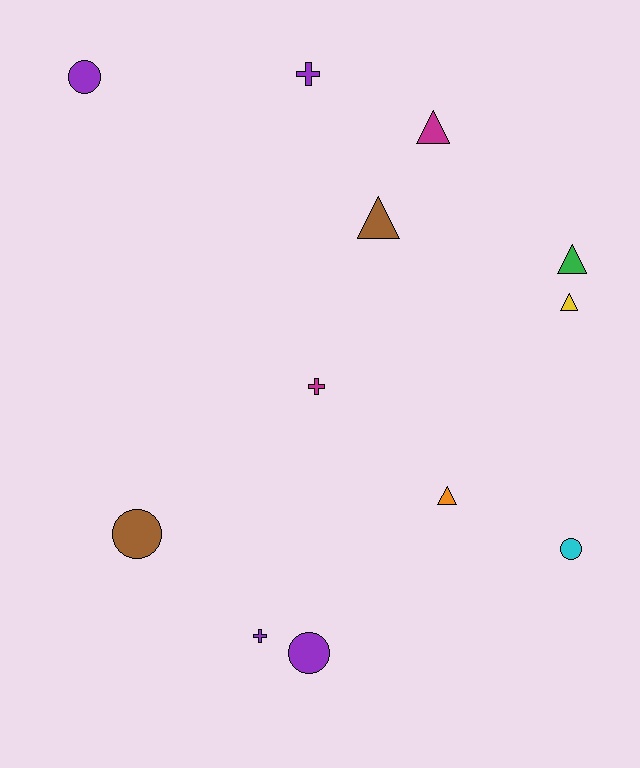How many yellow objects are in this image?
There is 1 yellow object.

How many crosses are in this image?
There are 3 crosses.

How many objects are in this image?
There are 12 objects.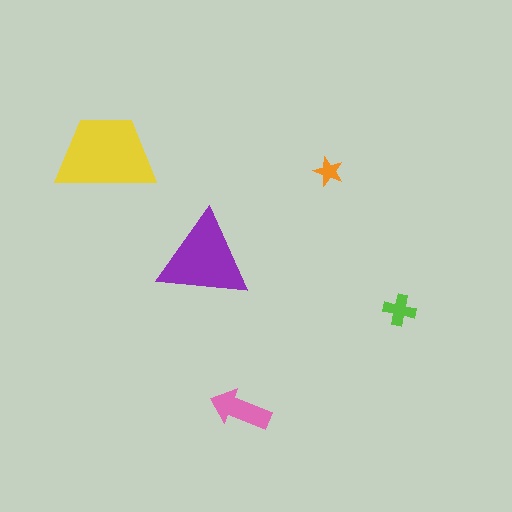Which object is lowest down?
The pink arrow is bottommost.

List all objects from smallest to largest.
The orange star, the lime cross, the pink arrow, the purple triangle, the yellow trapezoid.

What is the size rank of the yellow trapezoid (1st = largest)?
1st.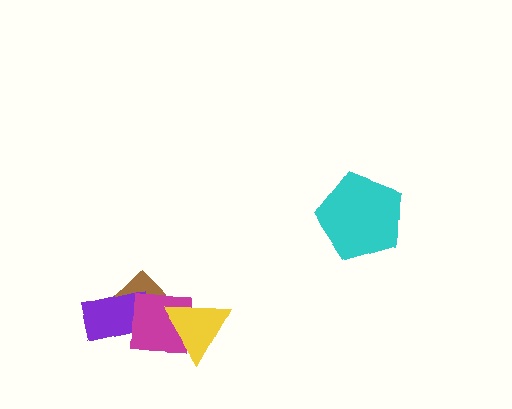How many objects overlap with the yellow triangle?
1 object overlaps with the yellow triangle.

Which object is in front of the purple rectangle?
The magenta square is in front of the purple rectangle.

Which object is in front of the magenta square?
The yellow triangle is in front of the magenta square.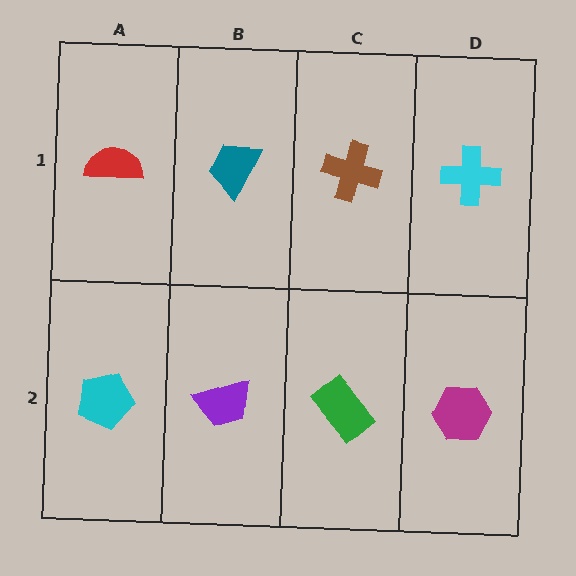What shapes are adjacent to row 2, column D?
A cyan cross (row 1, column D), a green rectangle (row 2, column C).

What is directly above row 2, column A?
A red semicircle.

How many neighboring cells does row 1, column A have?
2.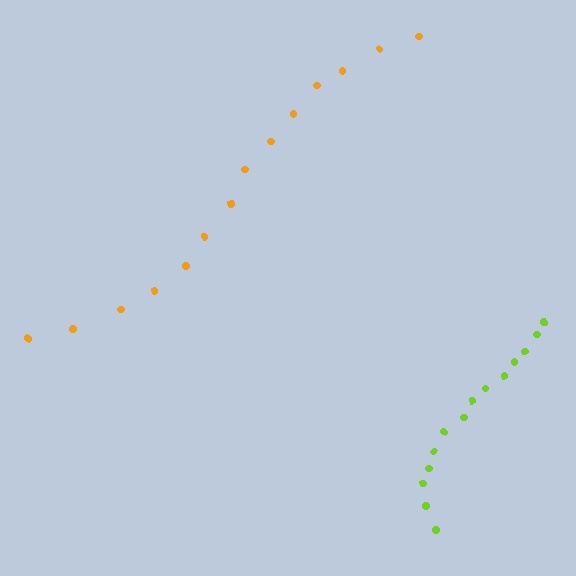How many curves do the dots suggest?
There are 2 distinct paths.